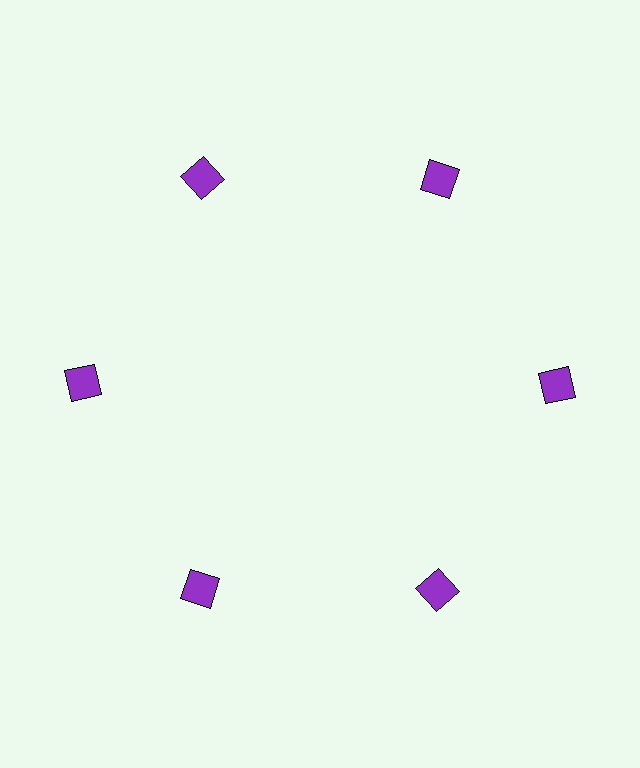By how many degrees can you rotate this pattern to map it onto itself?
The pattern maps onto itself every 60 degrees of rotation.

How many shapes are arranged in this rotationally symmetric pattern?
There are 6 shapes, arranged in 6 groups of 1.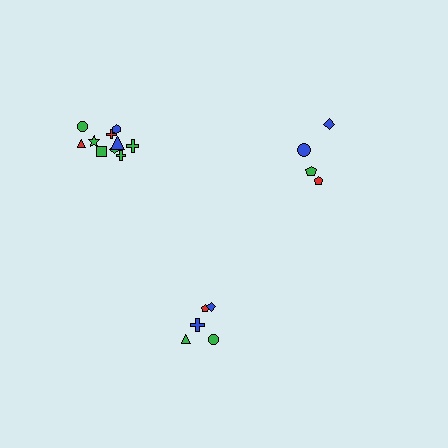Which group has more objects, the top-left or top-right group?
The top-left group.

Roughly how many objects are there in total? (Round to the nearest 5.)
Roughly 20 objects in total.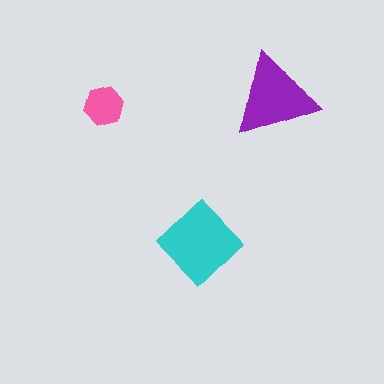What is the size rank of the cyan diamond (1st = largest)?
1st.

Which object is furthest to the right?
The purple triangle is rightmost.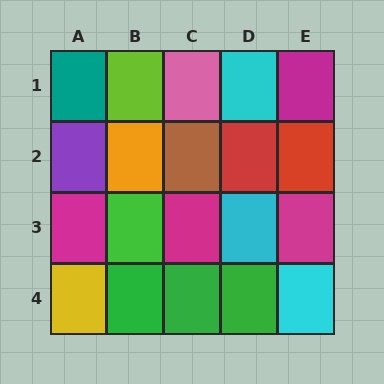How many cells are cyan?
3 cells are cyan.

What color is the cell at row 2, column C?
Brown.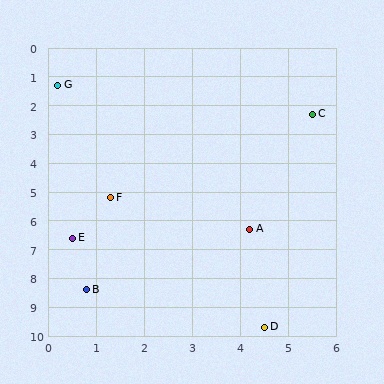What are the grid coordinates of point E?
Point E is at approximately (0.5, 6.6).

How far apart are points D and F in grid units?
Points D and F are about 5.5 grid units apart.